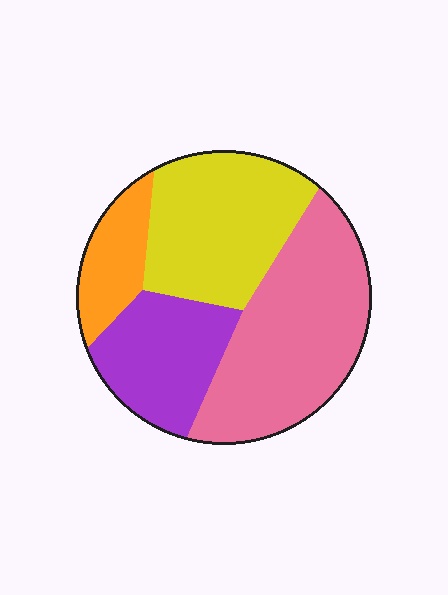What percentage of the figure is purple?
Purple takes up less than a quarter of the figure.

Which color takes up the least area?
Orange, at roughly 10%.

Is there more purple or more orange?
Purple.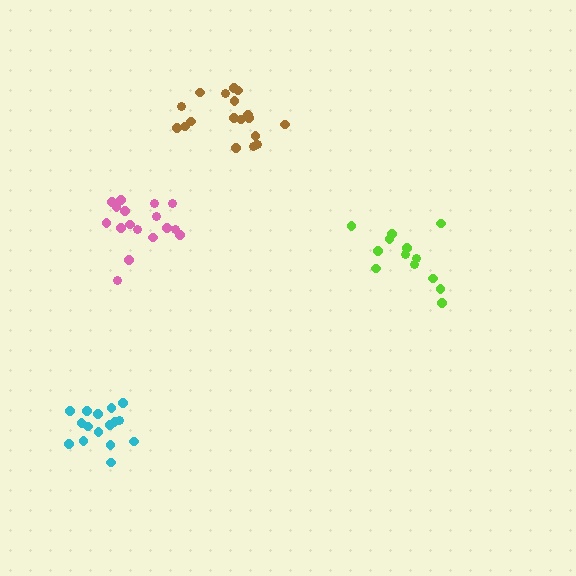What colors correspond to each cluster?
The clusters are colored: cyan, lime, brown, pink.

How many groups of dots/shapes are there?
There are 4 groups.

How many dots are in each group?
Group 1: 16 dots, Group 2: 13 dots, Group 3: 18 dots, Group 4: 17 dots (64 total).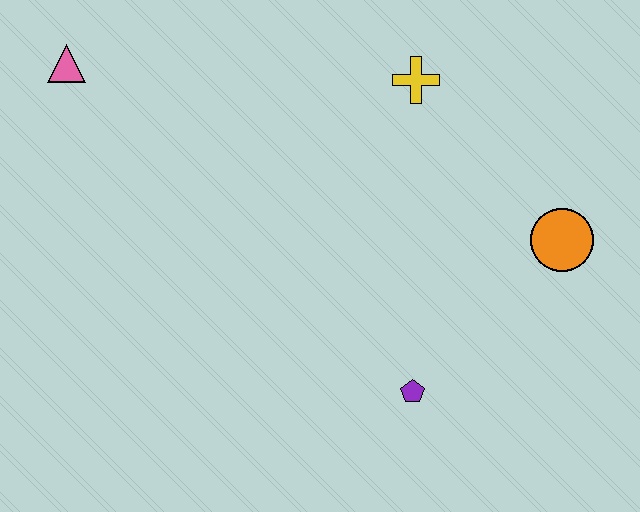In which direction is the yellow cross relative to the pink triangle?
The yellow cross is to the right of the pink triangle.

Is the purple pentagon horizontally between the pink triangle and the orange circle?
Yes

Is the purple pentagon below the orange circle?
Yes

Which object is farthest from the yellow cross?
The pink triangle is farthest from the yellow cross.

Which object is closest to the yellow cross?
The orange circle is closest to the yellow cross.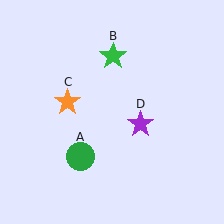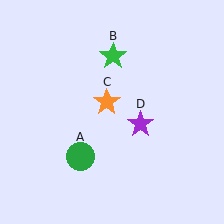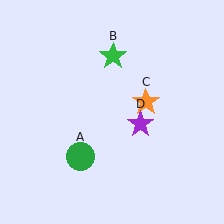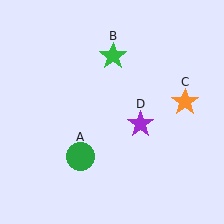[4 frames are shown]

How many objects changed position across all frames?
1 object changed position: orange star (object C).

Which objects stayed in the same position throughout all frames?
Green circle (object A) and green star (object B) and purple star (object D) remained stationary.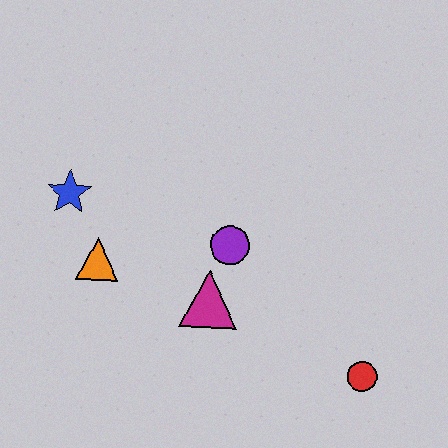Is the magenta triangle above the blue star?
No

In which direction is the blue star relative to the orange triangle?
The blue star is above the orange triangle.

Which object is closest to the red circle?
The magenta triangle is closest to the red circle.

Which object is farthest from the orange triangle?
The red circle is farthest from the orange triangle.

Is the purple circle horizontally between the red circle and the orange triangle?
Yes